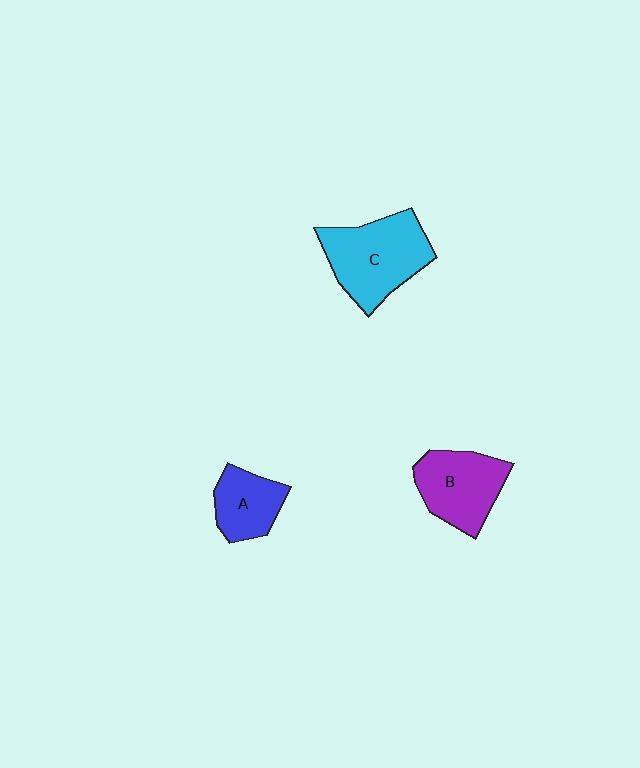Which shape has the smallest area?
Shape A (blue).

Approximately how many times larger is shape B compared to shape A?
Approximately 1.4 times.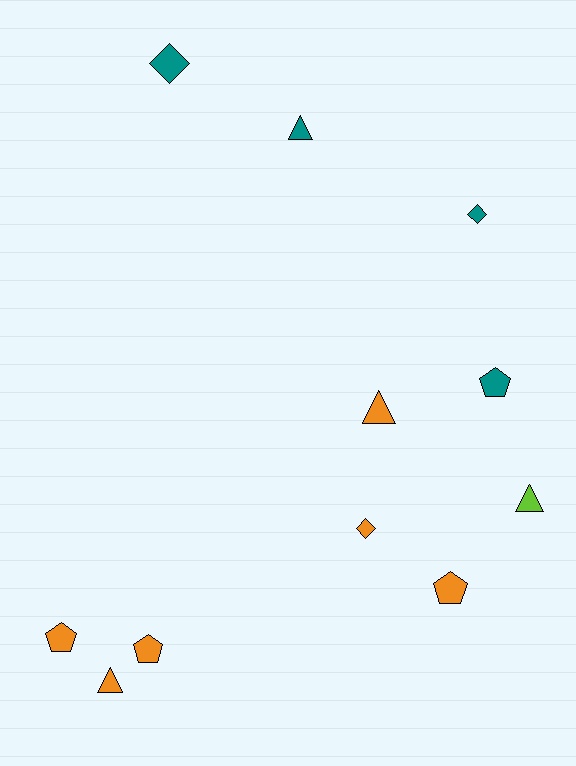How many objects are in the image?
There are 11 objects.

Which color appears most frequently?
Orange, with 6 objects.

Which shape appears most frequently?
Pentagon, with 4 objects.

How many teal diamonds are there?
There are 2 teal diamonds.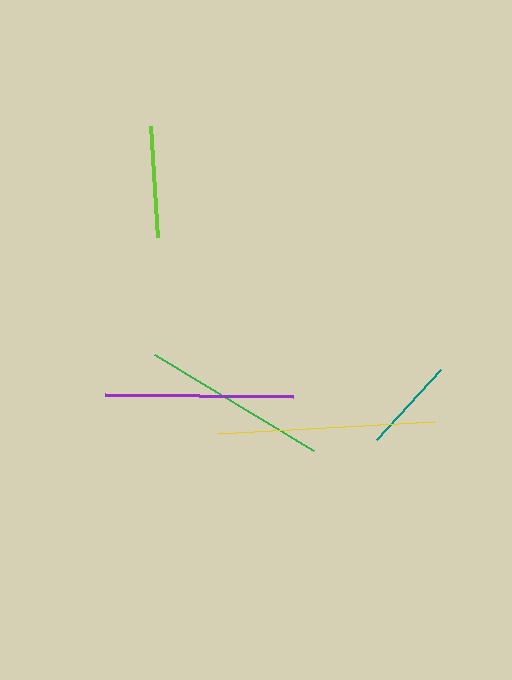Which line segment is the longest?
The yellow line is the longest at approximately 216 pixels.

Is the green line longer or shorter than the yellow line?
The yellow line is longer than the green line.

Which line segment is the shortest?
The teal line is the shortest at approximately 95 pixels.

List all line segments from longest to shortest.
From longest to shortest: yellow, purple, green, lime, teal.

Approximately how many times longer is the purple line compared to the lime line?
The purple line is approximately 1.7 times the length of the lime line.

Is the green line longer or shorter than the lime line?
The green line is longer than the lime line.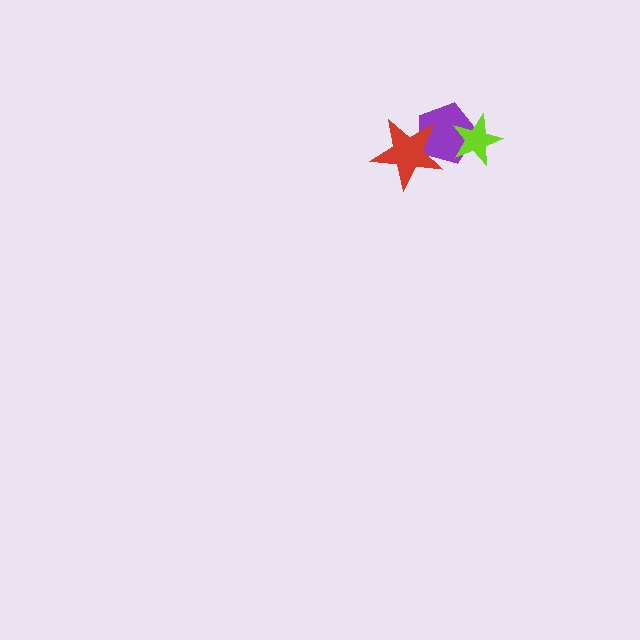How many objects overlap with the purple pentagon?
2 objects overlap with the purple pentagon.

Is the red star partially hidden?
No, no other shape covers it.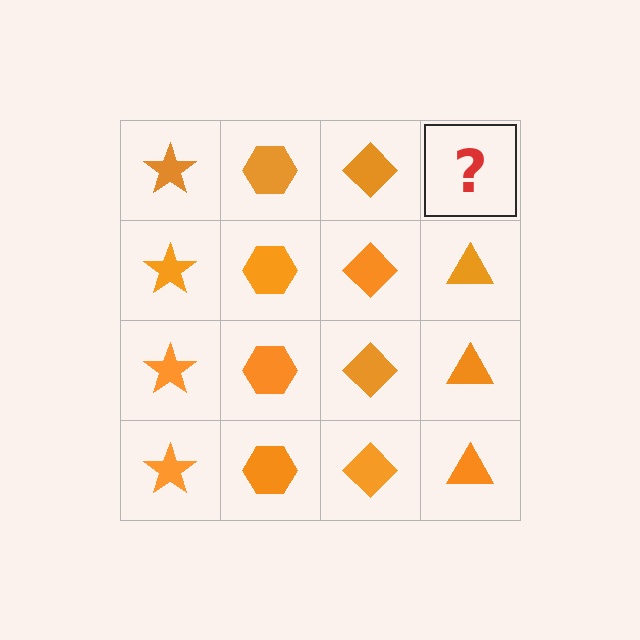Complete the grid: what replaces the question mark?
The question mark should be replaced with an orange triangle.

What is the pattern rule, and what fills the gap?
The rule is that each column has a consistent shape. The gap should be filled with an orange triangle.